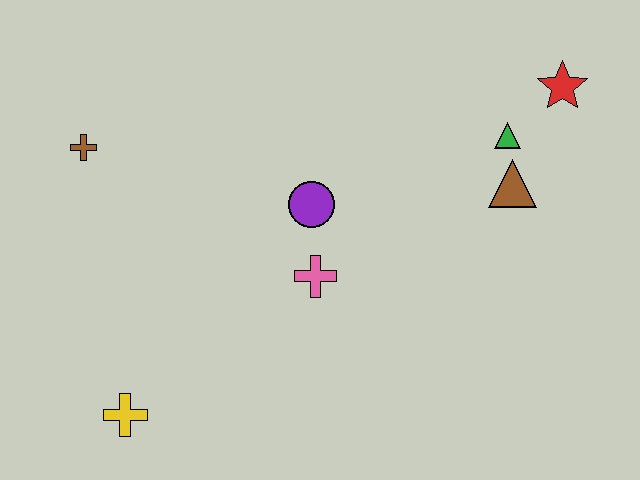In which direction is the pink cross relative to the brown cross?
The pink cross is to the right of the brown cross.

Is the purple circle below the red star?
Yes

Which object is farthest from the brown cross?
The red star is farthest from the brown cross.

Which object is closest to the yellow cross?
The pink cross is closest to the yellow cross.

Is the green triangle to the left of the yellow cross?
No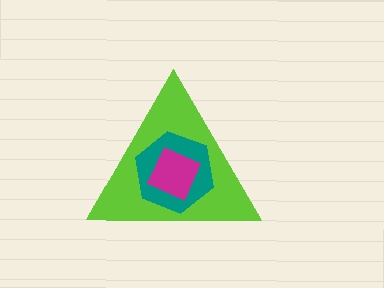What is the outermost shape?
The lime triangle.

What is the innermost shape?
The magenta square.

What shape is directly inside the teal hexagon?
The magenta square.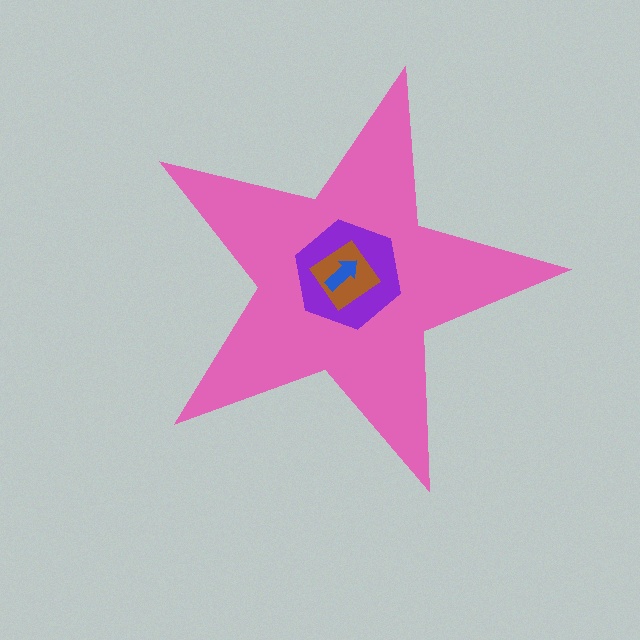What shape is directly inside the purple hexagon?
The brown diamond.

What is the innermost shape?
The blue arrow.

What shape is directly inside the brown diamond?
The blue arrow.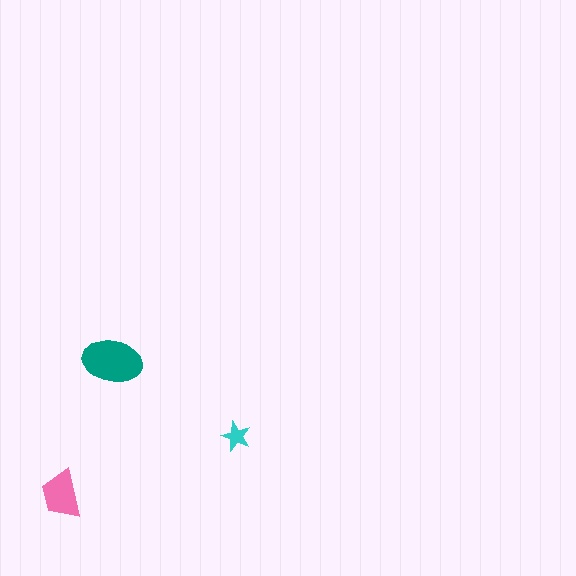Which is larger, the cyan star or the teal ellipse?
The teal ellipse.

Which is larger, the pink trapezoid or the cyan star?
The pink trapezoid.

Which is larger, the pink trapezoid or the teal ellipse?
The teal ellipse.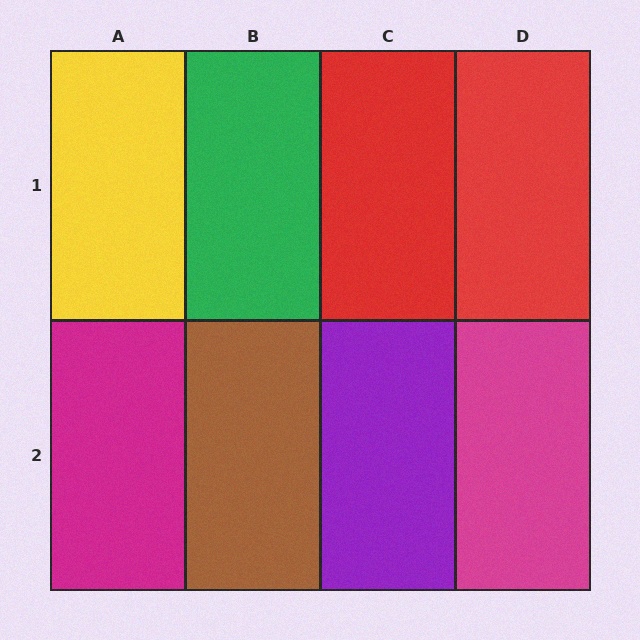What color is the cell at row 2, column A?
Magenta.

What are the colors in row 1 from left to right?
Yellow, green, red, red.